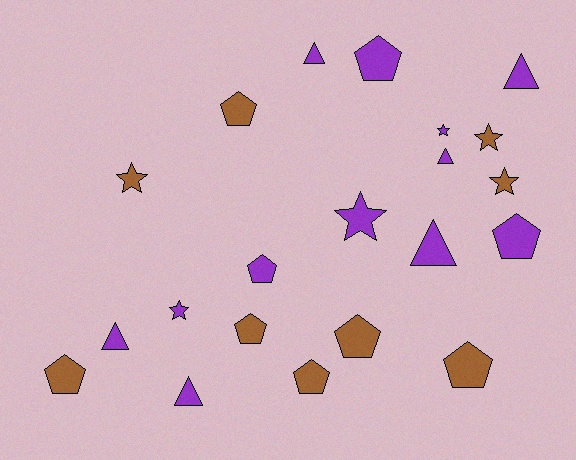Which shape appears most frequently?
Pentagon, with 9 objects.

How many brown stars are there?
There are 3 brown stars.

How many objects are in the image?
There are 21 objects.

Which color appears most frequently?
Purple, with 12 objects.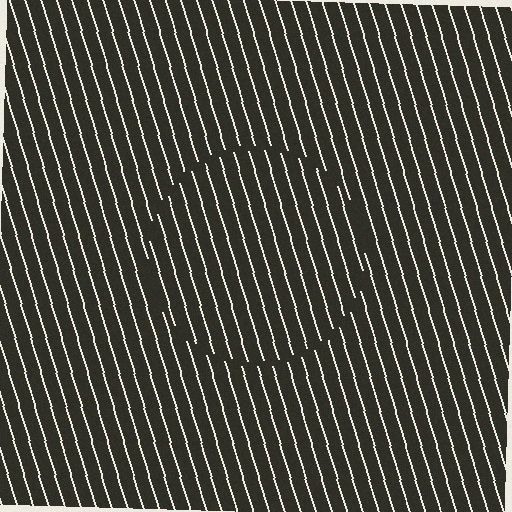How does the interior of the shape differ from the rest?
The interior of the shape contains the same grating, shifted by half a period — the contour is defined by the phase discontinuity where line-ends from the inner and outer gratings abut.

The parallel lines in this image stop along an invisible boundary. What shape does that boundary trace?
An illusory circle. The interior of the shape contains the same grating, shifted by half a period — the contour is defined by the phase discontinuity where line-ends from the inner and outer gratings abut.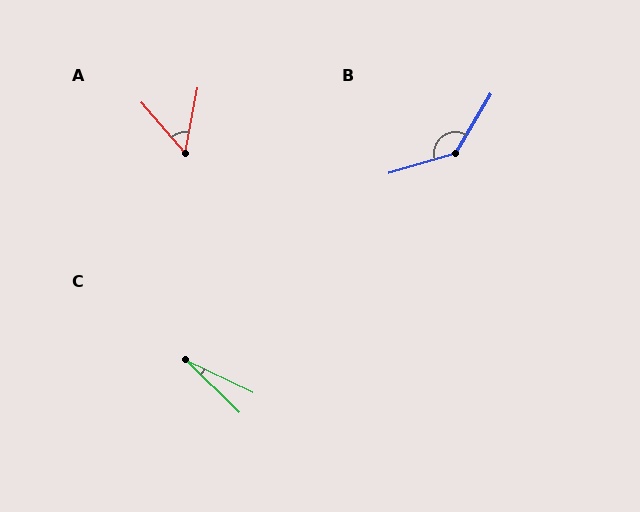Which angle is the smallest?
C, at approximately 19 degrees.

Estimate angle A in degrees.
Approximately 51 degrees.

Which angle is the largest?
B, at approximately 137 degrees.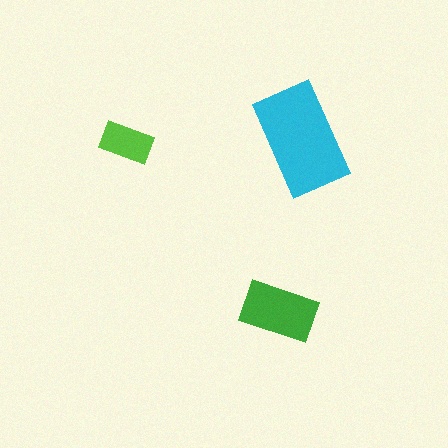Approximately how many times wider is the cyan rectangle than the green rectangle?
About 1.5 times wider.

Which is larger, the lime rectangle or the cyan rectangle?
The cyan one.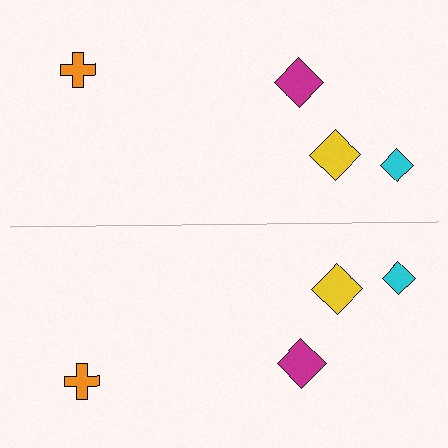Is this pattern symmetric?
Yes, this pattern has bilateral (reflection) symmetry.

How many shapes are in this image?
There are 8 shapes in this image.